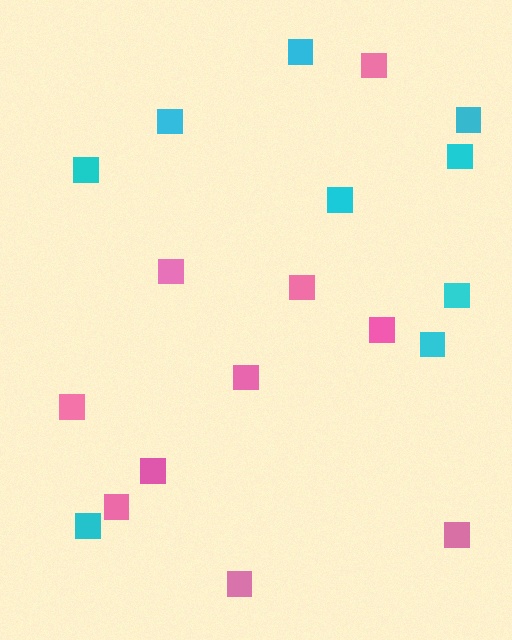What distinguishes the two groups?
There are 2 groups: one group of pink squares (10) and one group of cyan squares (9).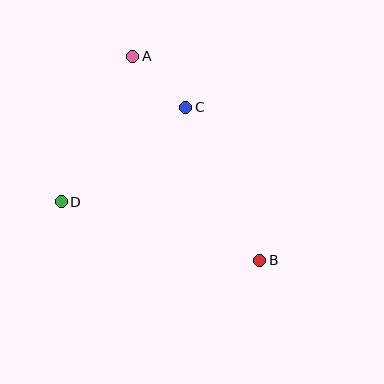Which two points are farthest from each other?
Points A and B are farthest from each other.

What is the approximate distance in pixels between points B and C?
The distance between B and C is approximately 170 pixels.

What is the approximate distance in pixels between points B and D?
The distance between B and D is approximately 207 pixels.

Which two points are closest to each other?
Points A and C are closest to each other.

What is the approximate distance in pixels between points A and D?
The distance between A and D is approximately 162 pixels.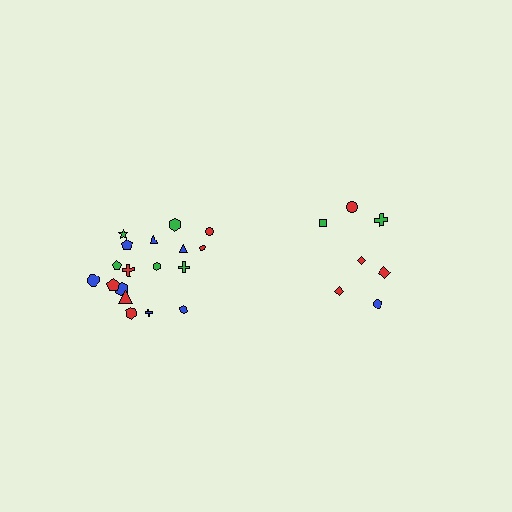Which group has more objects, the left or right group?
The left group.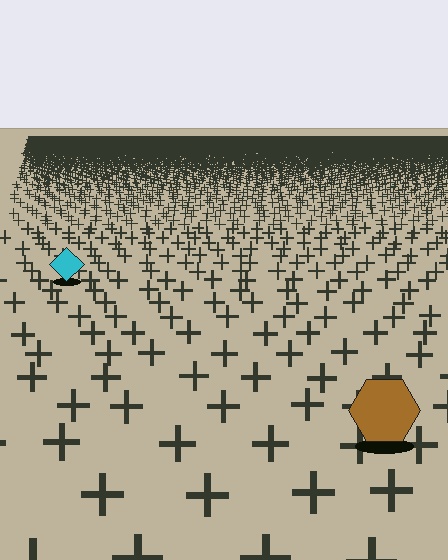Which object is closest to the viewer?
The brown hexagon is closest. The texture marks near it are larger and more spread out.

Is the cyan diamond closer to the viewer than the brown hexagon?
No. The brown hexagon is closer — you can tell from the texture gradient: the ground texture is coarser near it.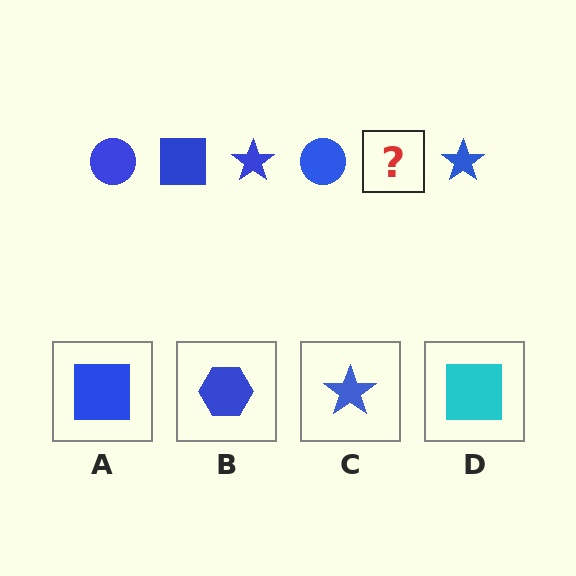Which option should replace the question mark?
Option A.